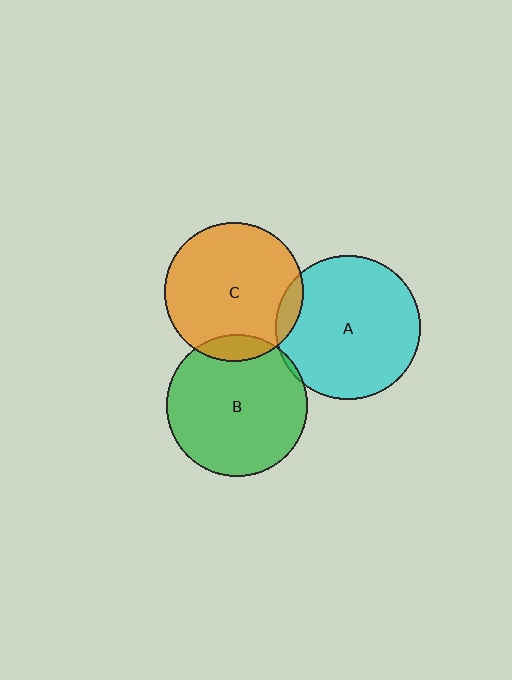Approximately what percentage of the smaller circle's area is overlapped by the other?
Approximately 5%.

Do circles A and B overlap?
Yes.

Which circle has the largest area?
Circle A (cyan).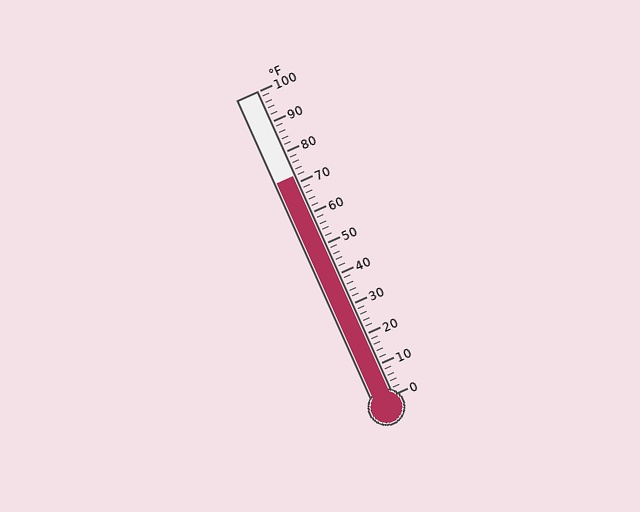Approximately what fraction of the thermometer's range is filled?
The thermometer is filled to approximately 70% of its range.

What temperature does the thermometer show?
The thermometer shows approximately 72°F.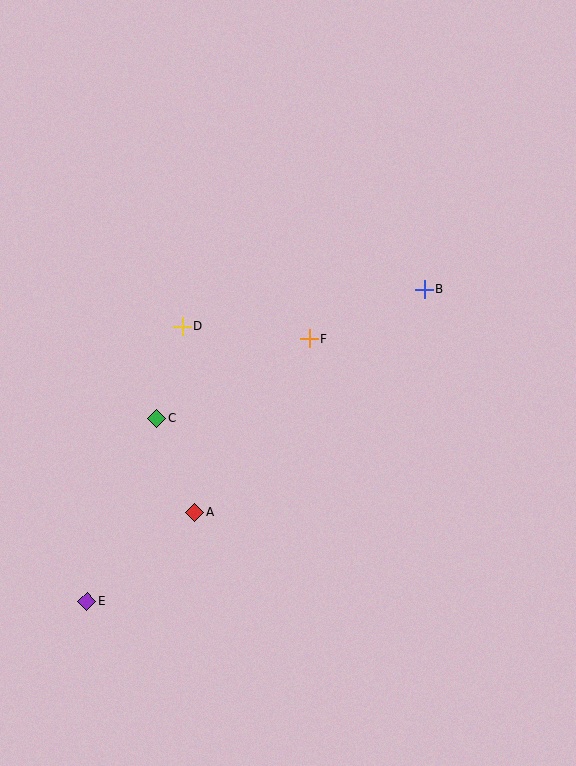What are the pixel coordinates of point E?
Point E is at (87, 601).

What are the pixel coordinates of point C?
Point C is at (157, 418).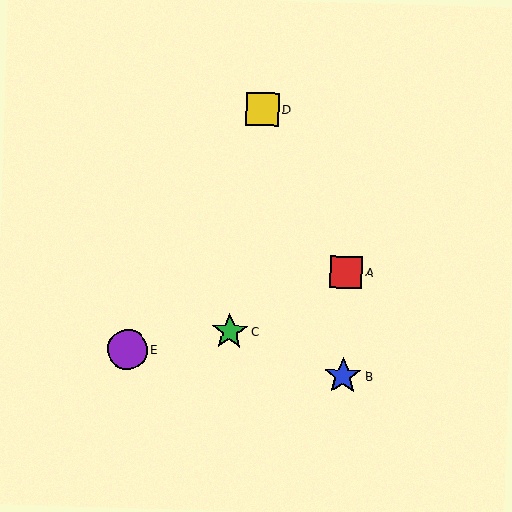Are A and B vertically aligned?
Yes, both are at x≈346.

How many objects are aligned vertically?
2 objects (A, B) are aligned vertically.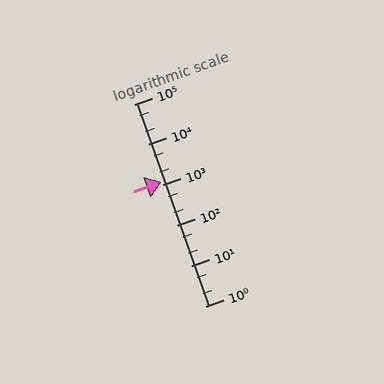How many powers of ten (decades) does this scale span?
The scale spans 5 decades, from 1 to 100000.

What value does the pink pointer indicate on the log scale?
The pointer indicates approximately 1200.